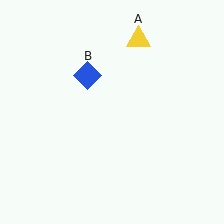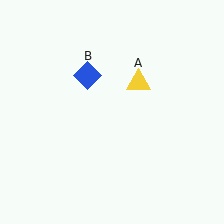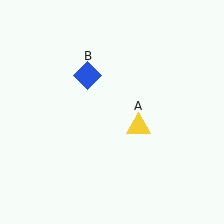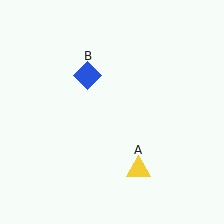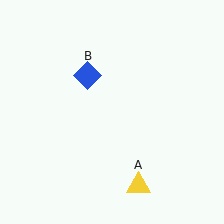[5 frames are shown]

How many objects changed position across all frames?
1 object changed position: yellow triangle (object A).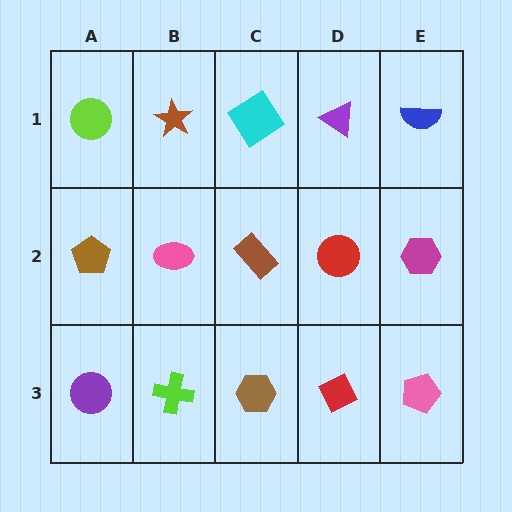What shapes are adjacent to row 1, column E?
A magenta hexagon (row 2, column E), a purple triangle (row 1, column D).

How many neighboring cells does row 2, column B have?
4.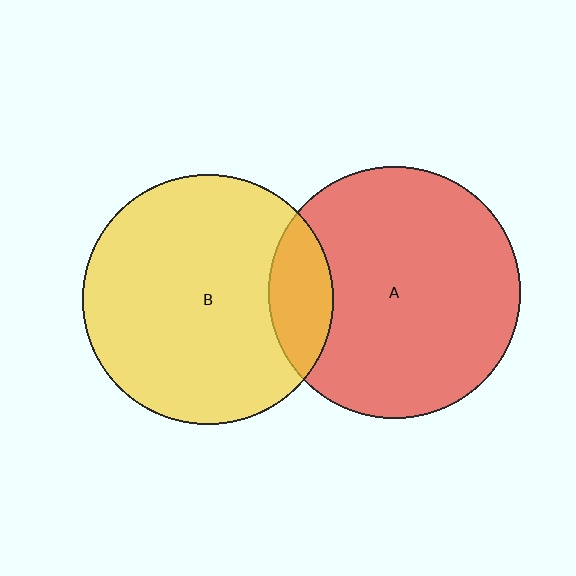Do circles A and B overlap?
Yes.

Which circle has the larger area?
Circle A (red).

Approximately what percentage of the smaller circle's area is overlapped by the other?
Approximately 15%.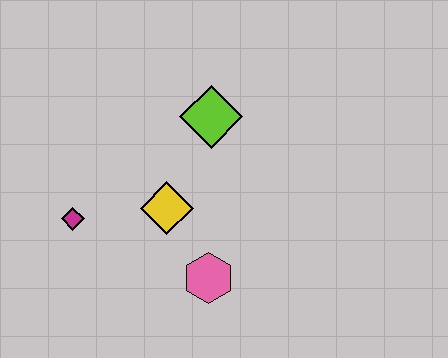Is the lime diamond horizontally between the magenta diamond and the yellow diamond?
No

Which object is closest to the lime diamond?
The yellow diamond is closest to the lime diamond.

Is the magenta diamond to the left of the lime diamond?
Yes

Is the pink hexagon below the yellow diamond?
Yes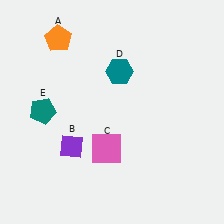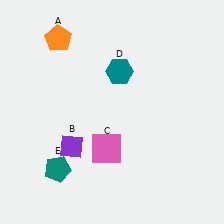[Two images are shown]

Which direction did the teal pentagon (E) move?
The teal pentagon (E) moved down.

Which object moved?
The teal pentagon (E) moved down.